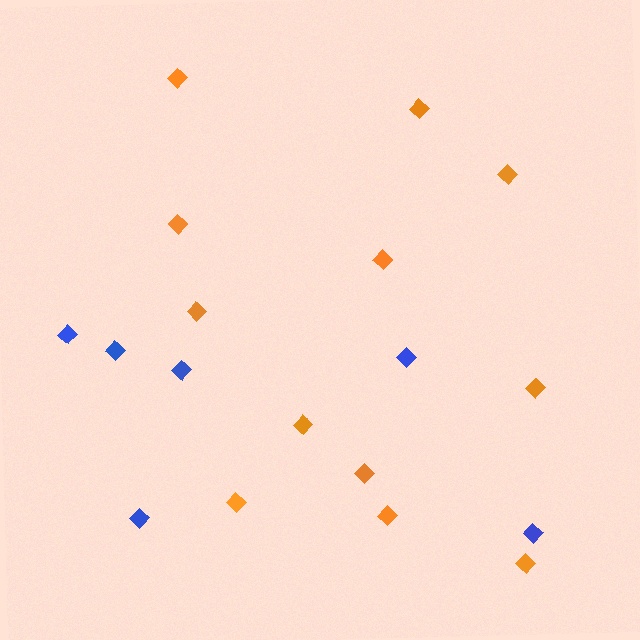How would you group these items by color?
There are 2 groups: one group of blue diamonds (6) and one group of orange diamonds (12).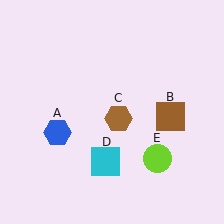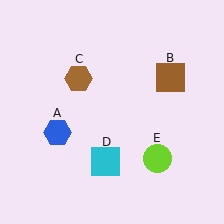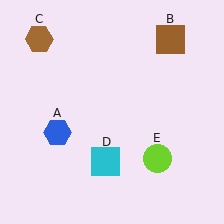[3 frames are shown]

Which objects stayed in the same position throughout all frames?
Blue hexagon (object A) and cyan square (object D) and lime circle (object E) remained stationary.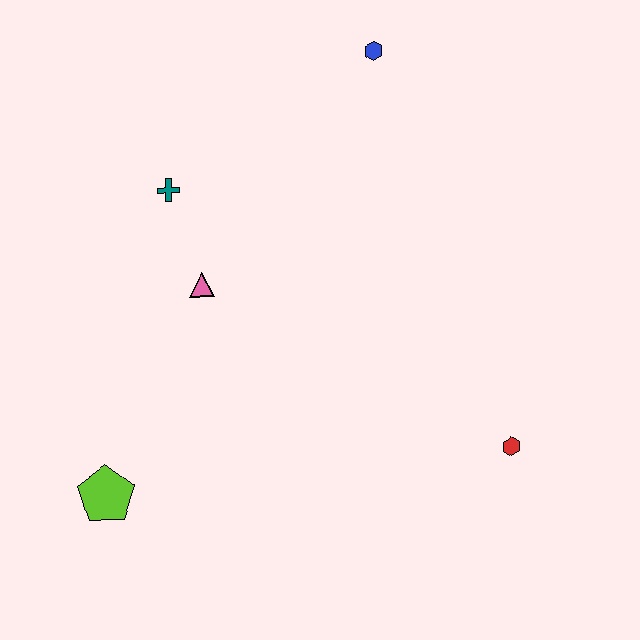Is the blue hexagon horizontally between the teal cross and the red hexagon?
Yes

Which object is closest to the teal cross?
The pink triangle is closest to the teal cross.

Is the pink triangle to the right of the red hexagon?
No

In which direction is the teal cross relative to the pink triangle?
The teal cross is above the pink triangle.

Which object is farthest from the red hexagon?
The teal cross is farthest from the red hexagon.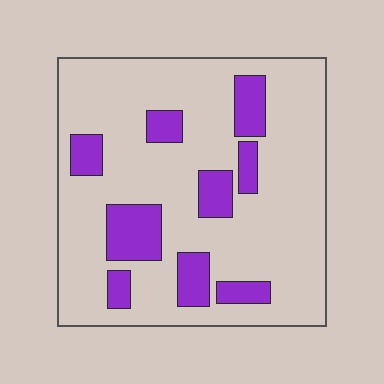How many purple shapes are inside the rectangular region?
9.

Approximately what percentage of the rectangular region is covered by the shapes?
Approximately 20%.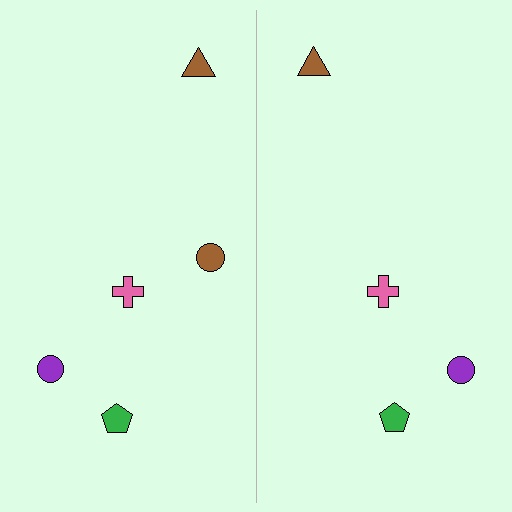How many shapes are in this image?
There are 9 shapes in this image.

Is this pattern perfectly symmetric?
No, the pattern is not perfectly symmetric. A brown circle is missing from the right side.